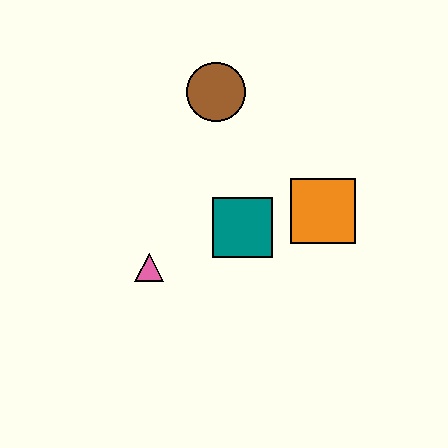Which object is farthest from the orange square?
The pink triangle is farthest from the orange square.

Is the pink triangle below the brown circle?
Yes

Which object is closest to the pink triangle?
The teal square is closest to the pink triangle.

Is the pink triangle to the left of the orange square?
Yes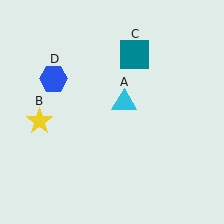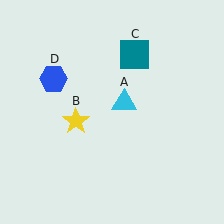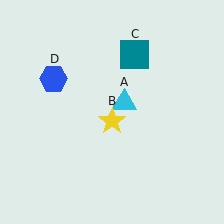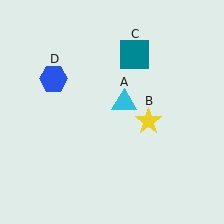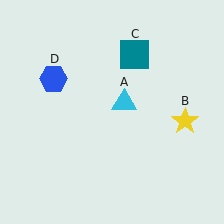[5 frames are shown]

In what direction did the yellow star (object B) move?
The yellow star (object B) moved right.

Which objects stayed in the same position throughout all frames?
Cyan triangle (object A) and teal square (object C) and blue hexagon (object D) remained stationary.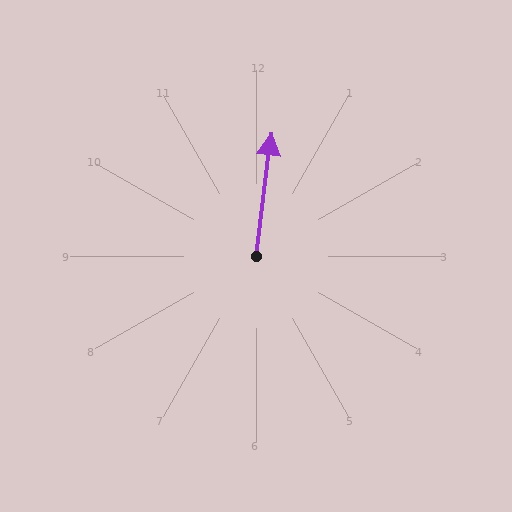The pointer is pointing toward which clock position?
Roughly 12 o'clock.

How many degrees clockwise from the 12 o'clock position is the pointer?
Approximately 7 degrees.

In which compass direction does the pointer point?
North.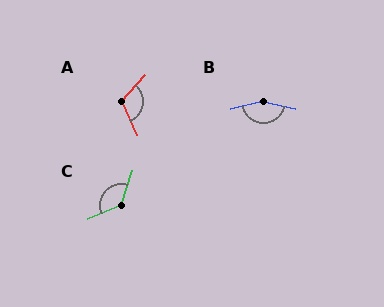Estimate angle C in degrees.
Approximately 130 degrees.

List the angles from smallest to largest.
A (114°), C (130°), B (156°).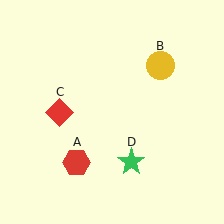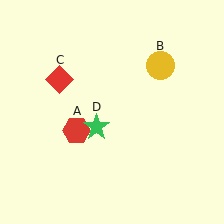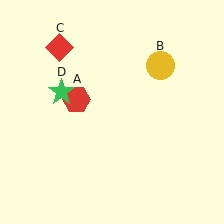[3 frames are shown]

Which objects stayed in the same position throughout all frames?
Yellow circle (object B) remained stationary.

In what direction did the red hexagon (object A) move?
The red hexagon (object A) moved up.